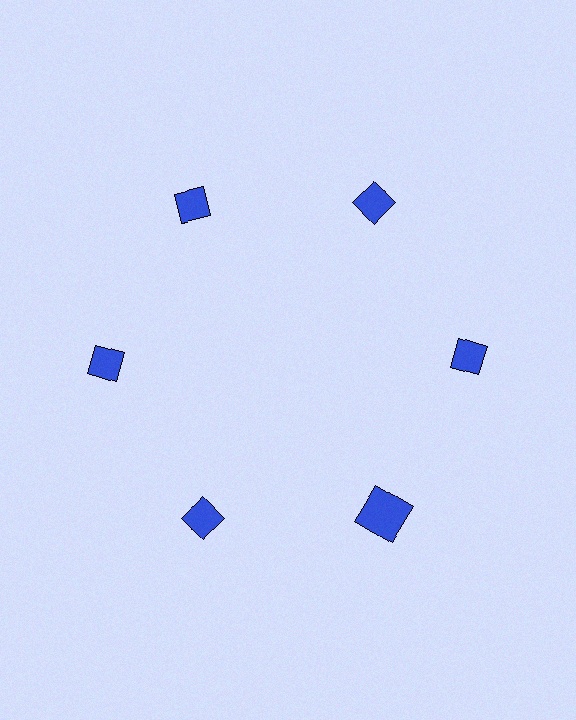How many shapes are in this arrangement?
There are 6 shapes arranged in a ring pattern.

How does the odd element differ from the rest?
It has a different shape: square instead of diamond.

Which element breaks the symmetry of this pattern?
The blue square at roughly the 5 o'clock position breaks the symmetry. All other shapes are blue diamonds.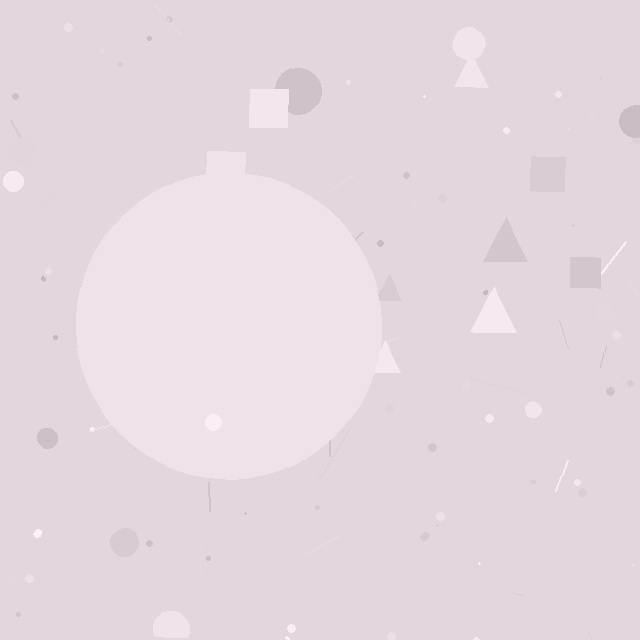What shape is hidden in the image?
A circle is hidden in the image.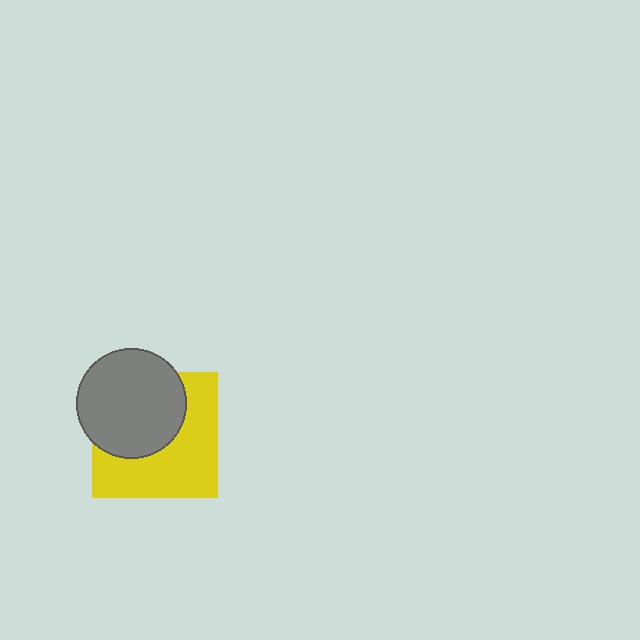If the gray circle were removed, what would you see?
You would see the complete yellow square.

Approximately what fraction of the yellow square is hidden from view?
Roughly 47% of the yellow square is hidden behind the gray circle.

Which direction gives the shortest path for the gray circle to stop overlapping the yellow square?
Moving toward the upper-left gives the shortest separation.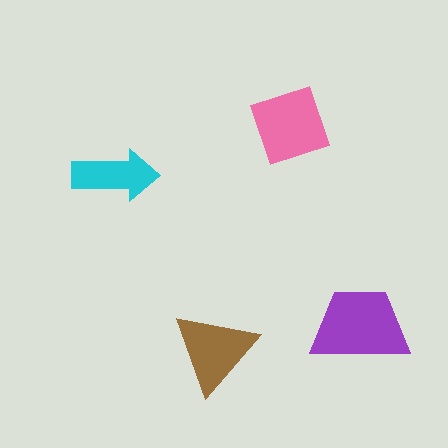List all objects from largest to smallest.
The purple trapezoid, the pink diamond, the brown triangle, the cyan arrow.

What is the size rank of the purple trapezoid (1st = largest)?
1st.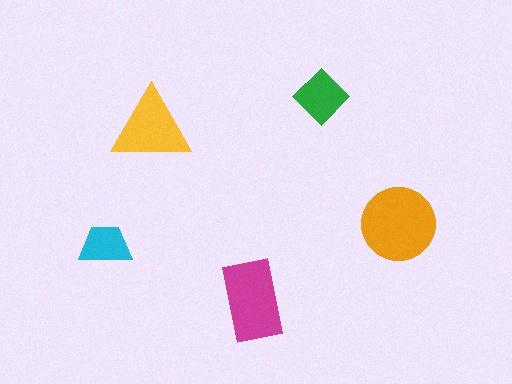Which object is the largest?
The orange circle.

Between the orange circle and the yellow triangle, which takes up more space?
The orange circle.